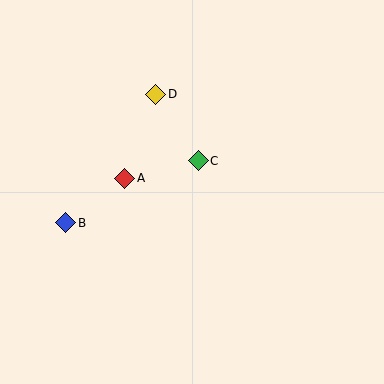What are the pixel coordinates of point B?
Point B is at (66, 223).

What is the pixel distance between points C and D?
The distance between C and D is 79 pixels.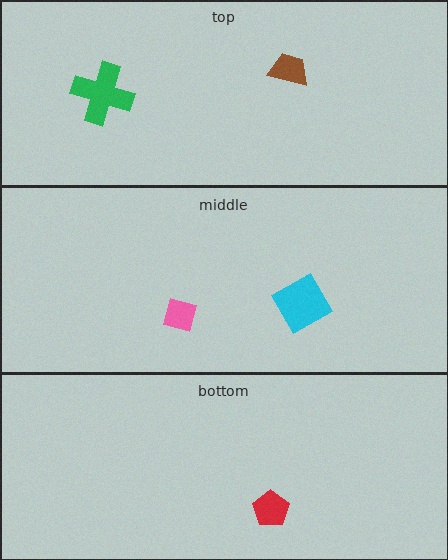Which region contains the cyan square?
The middle region.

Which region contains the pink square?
The middle region.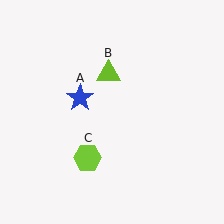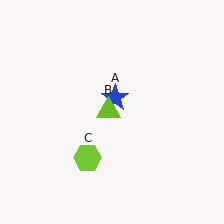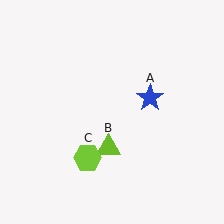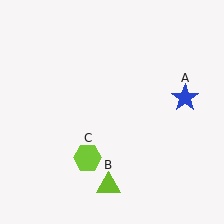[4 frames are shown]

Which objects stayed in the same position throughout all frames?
Lime hexagon (object C) remained stationary.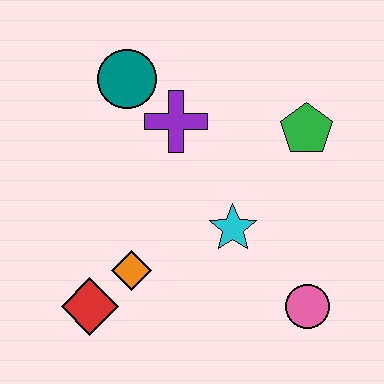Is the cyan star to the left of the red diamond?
No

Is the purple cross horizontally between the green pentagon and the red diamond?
Yes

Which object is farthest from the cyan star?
The teal circle is farthest from the cyan star.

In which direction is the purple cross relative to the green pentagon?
The purple cross is to the left of the green pentagon.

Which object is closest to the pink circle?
The cyan star is closest to the pink circle.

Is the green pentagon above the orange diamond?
Yes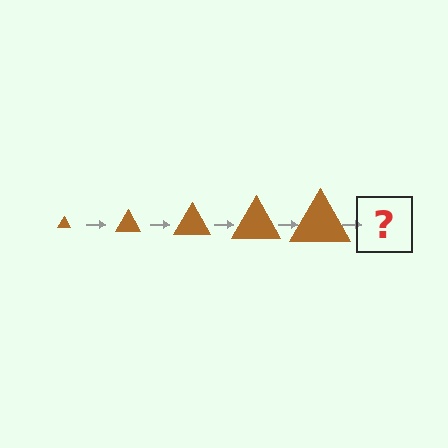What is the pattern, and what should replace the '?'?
The pattern is that the triangle gets progressively larger each step. The '?' should be a brown triangle, larger than the previous one.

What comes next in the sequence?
The next element should be a brown triangle, larger than the previous one.